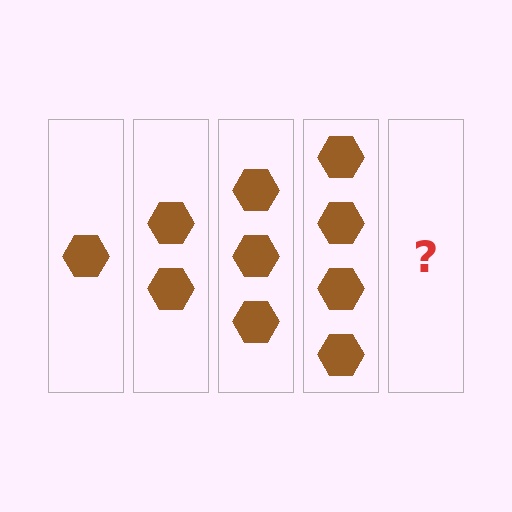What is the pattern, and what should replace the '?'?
The pattern is that each step adds one more hexagon. The '?' should be 5 hexagons.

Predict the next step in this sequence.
The next step is 5 hexagons.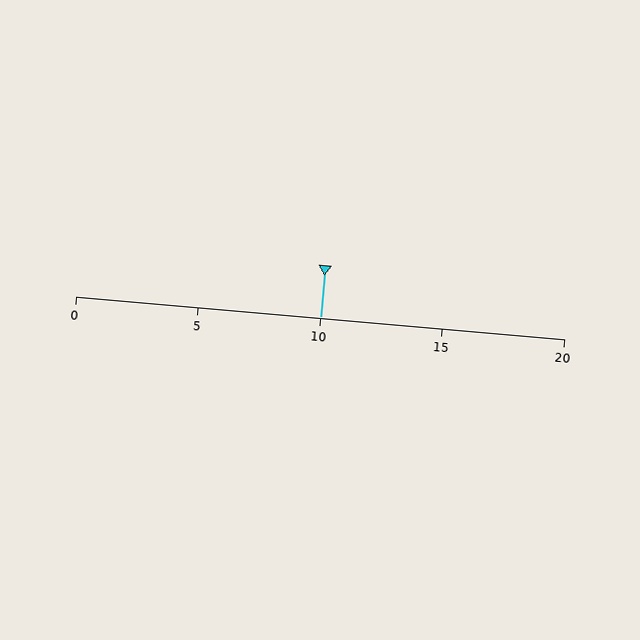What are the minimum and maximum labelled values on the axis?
The axis runs from 0 to 20.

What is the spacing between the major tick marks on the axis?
The major ticks are spaced 5 apart.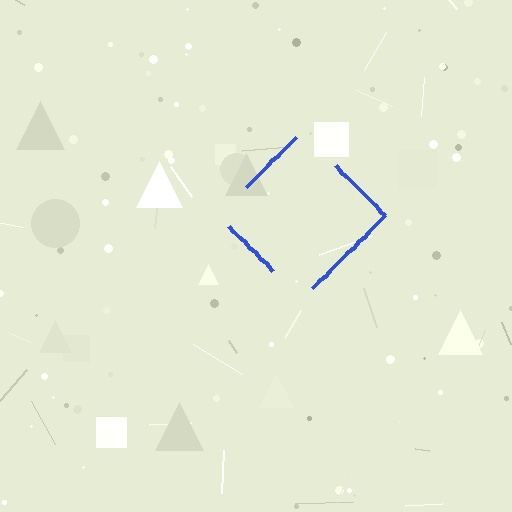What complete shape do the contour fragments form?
The contour fragments form a diamond.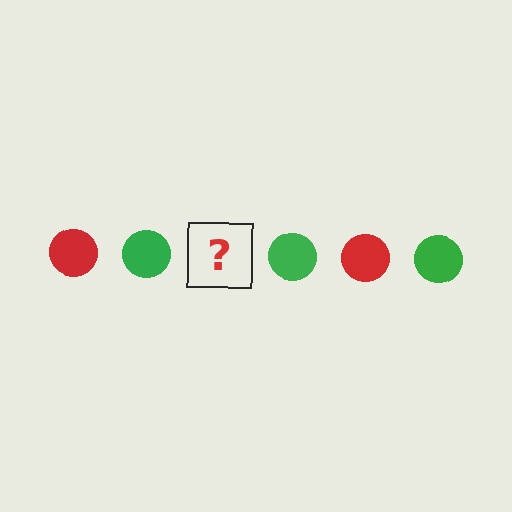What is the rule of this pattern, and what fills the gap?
The rule is that the pattern cycles through red, green circles. The gap should be filled with a red circle.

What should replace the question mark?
The question mark should be replaced with a red circle.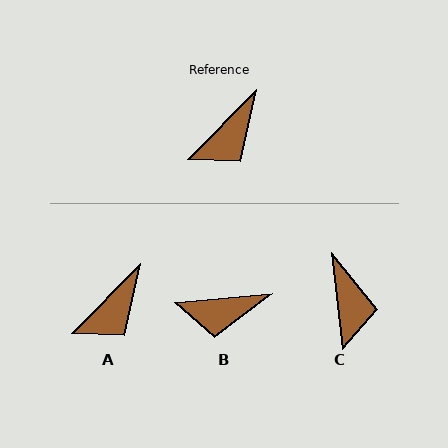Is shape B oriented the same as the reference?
No, it is off by about 40 degrees.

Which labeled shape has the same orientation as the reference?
A.